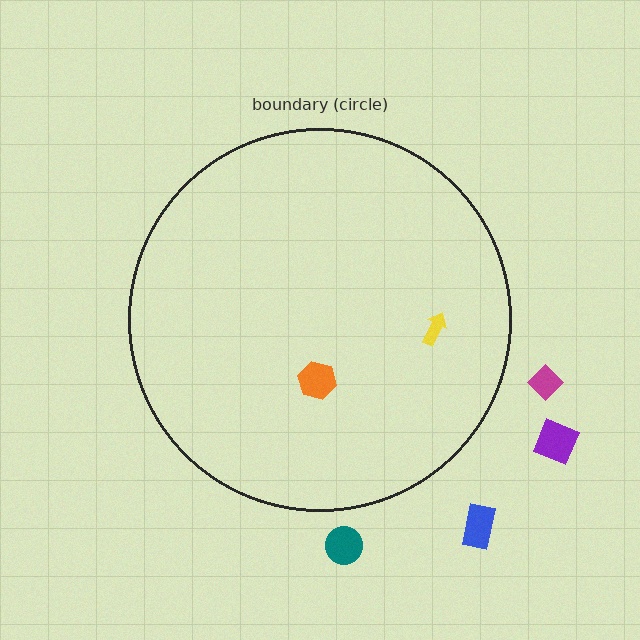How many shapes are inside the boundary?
2 inside, 4 outside.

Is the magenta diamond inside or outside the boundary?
Outside.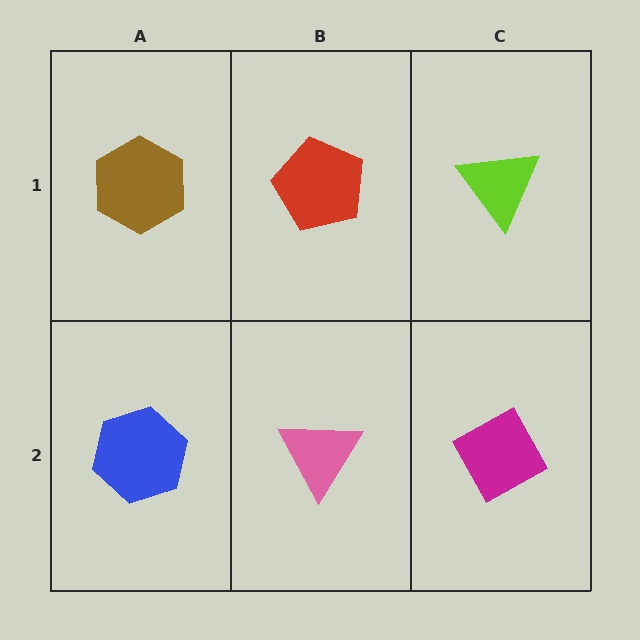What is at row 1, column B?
A red pentagon.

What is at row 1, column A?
A brown hexagon.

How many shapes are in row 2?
3 shapes.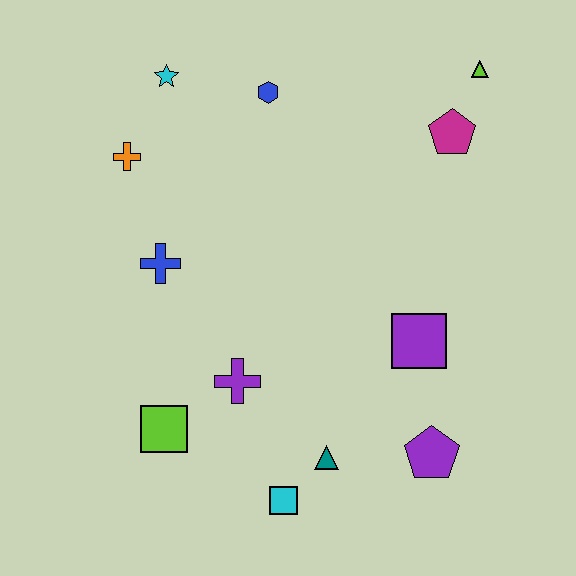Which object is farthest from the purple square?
The cyan star is farthest from the purple square.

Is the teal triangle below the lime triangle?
Yes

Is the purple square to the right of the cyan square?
Yes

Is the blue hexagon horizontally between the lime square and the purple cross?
No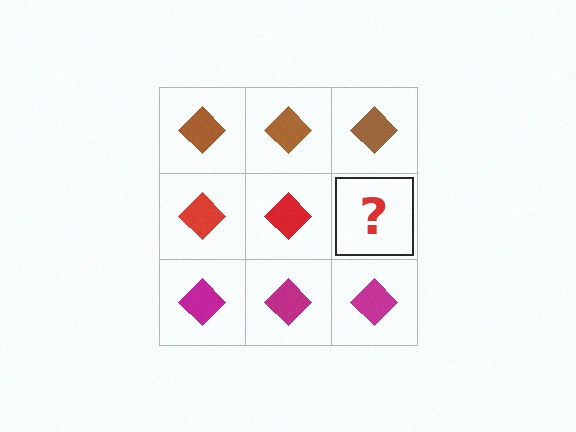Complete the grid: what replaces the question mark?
The question mark should be replaced with a red diamond.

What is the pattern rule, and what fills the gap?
The rule is that each row has a consistent color. The gap should be filled with a red diamond.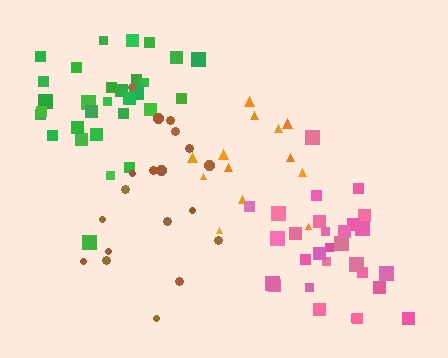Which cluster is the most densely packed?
Green.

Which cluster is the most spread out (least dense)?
Brown.